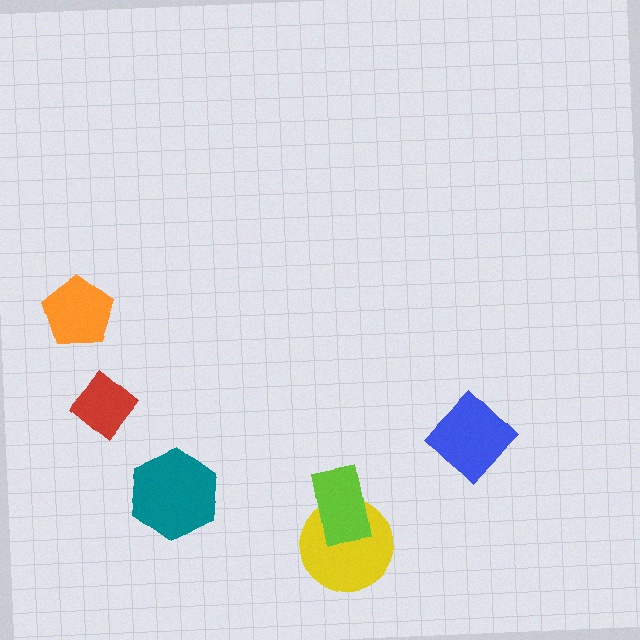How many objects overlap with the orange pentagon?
0 objects overlap with the orange pentagon.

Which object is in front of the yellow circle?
The lime rectangle is in front of the yellow circle.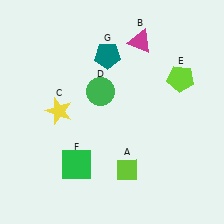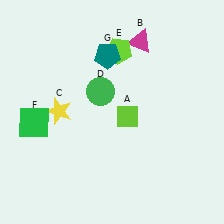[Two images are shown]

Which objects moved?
The objects that moved are: the lime diamond (A), the lime pentagon (E), the green square (F).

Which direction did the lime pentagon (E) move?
The lime pentagon (E) moved left.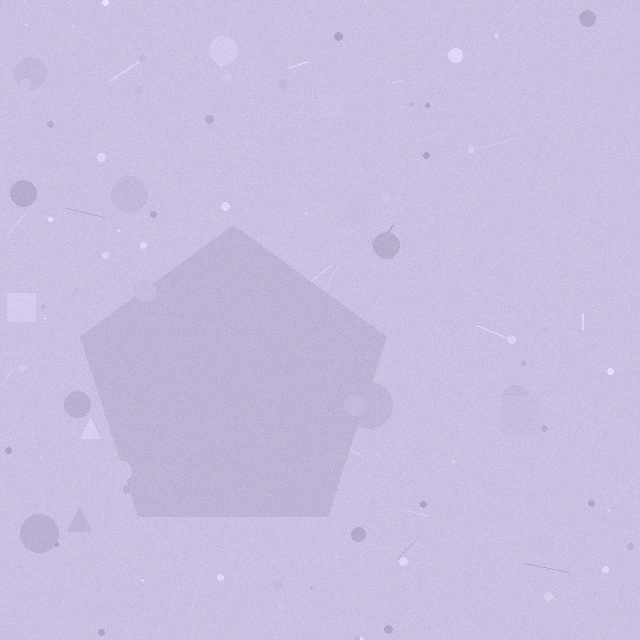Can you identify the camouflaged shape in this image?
The camouflaged shape is a pentagon.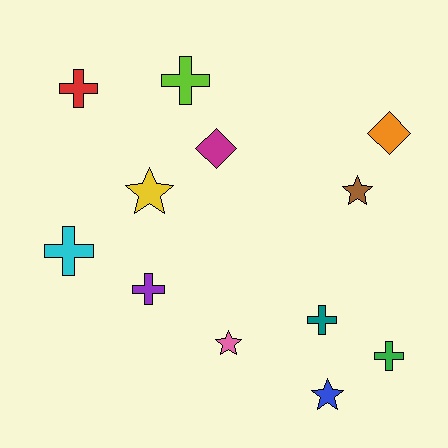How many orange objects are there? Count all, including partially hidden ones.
There is 1 orange object.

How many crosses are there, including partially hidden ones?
There are 6 crosses.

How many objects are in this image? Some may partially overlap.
There are 12 objects.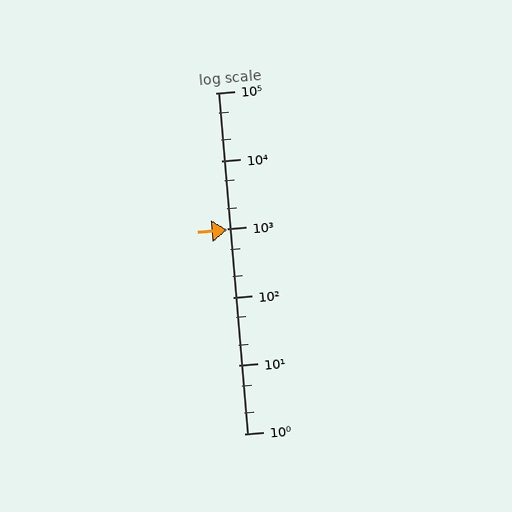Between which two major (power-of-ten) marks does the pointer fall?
The pointer is between 100 and 1000.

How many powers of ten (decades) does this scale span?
The scale spans 5 decades, from 1 to 100000.